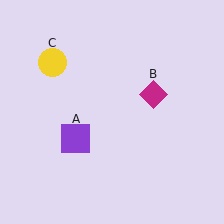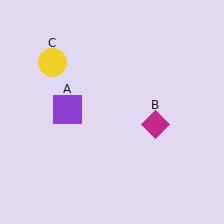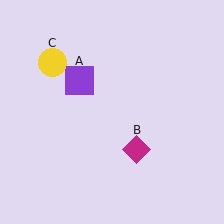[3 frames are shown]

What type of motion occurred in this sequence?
The purple square (object A), magenta diamond (object B) rotated clockwise around the center of the scene.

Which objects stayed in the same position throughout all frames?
Yellow circle (object C) remained stationary.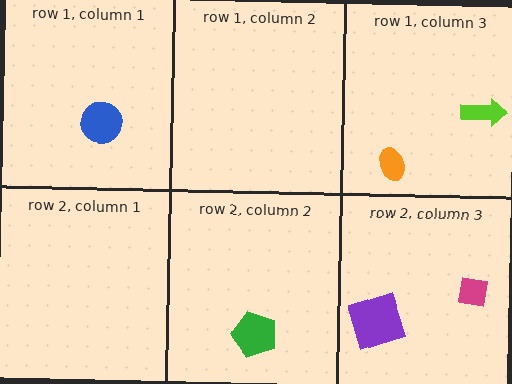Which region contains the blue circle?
The row 1, column 1 region.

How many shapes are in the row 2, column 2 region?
1.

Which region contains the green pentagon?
The row 2, column 2 region.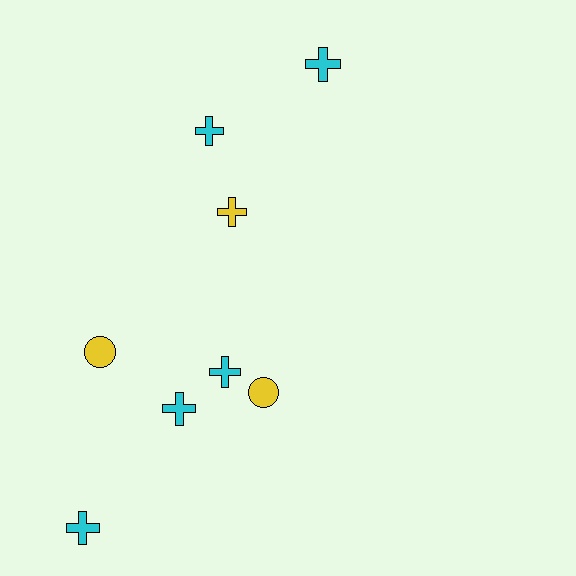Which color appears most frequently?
Cyan, with 5 objects.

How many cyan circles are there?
There are no cyan circles.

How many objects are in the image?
There are 8 objects.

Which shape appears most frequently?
Cross, with 6 objects.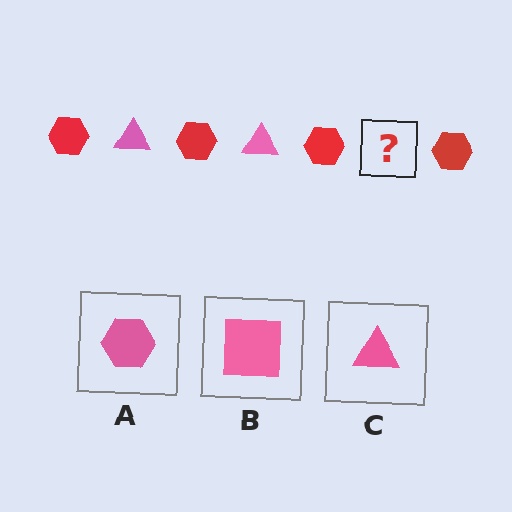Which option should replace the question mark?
Option C.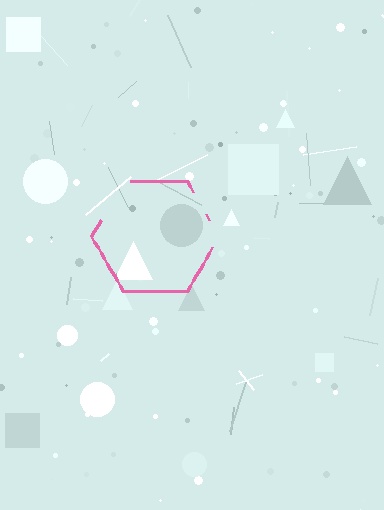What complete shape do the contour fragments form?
The contour fragments form a hexagon.